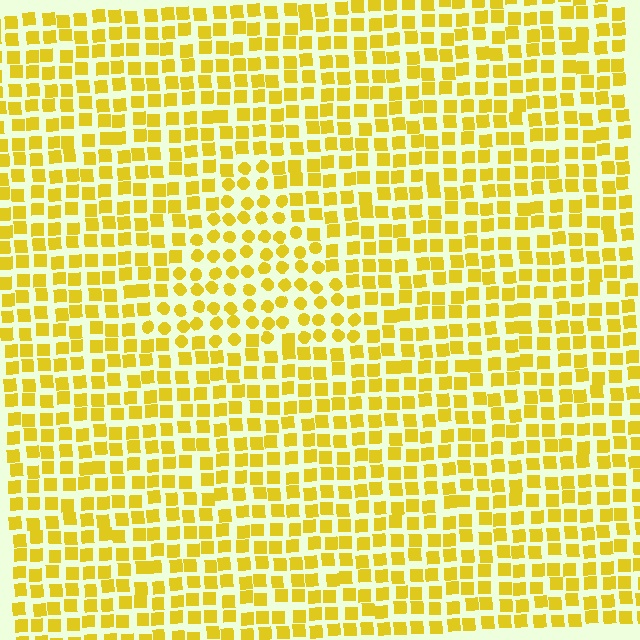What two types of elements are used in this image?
The image uses circles inside the triangle region and squares outside it.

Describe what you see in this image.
The image is filled with small yellow elements arranged in a uniform grid. A triangle-shaped region contains circles, while the surrounding area contains squares. The boundary is defined purely by the change in element shape.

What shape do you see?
I see a triangle.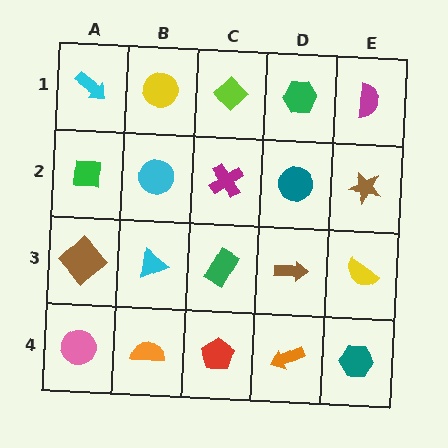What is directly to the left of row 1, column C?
A yellow circle.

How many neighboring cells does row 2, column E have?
3.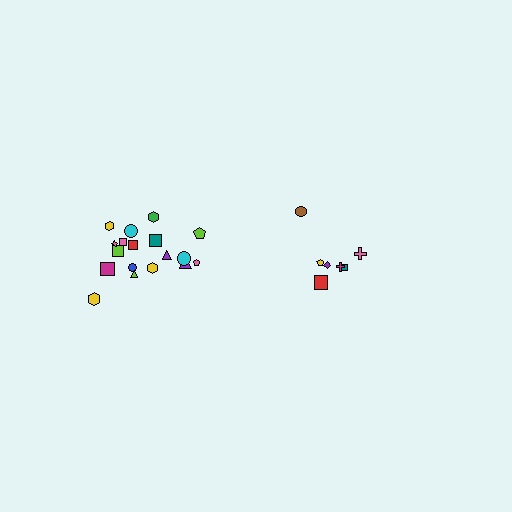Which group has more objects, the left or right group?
The left group.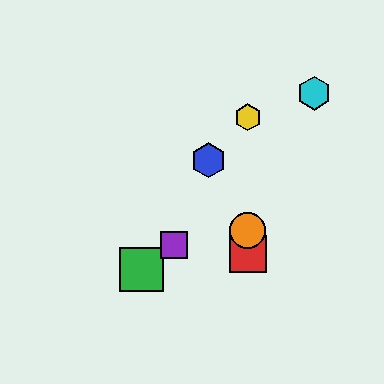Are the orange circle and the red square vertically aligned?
Yes, both are at x≈248.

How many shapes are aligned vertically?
3 shapes (the red square, the yellow hexagon, the orange circle) are aligned vertically.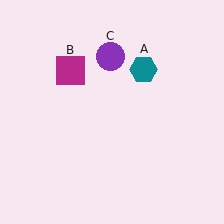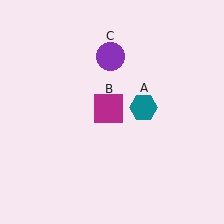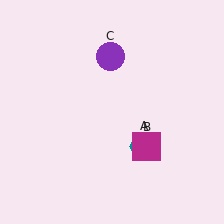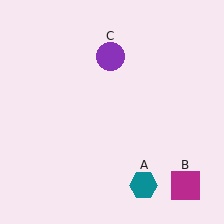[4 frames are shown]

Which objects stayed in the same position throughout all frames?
Purple circle (object C) remained stationary.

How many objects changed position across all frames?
2 objects changed position: teal hexagon (object A), magenta square (object B).